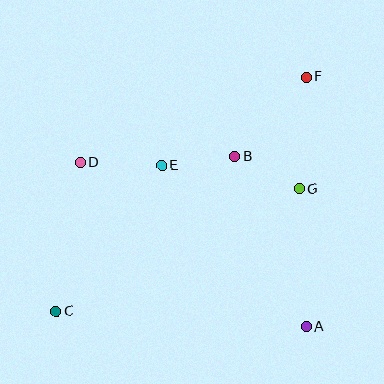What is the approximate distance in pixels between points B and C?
The distance between B and C is approximately 236 pixels.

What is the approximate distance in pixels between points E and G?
The distance between E and G is approximately 140 pixels.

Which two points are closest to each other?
Points B and G are closest to each other.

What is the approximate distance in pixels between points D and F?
The distance between D and F is approximately 241 pixels.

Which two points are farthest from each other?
Points C and F are farthest from each other.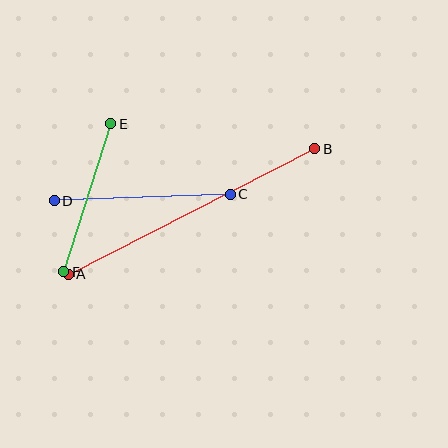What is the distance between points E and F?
The distance is approximately 155 pixels.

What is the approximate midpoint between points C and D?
The midpoint is at approximately (142, 198) pixels.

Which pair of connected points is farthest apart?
Points A and B are farthest apart.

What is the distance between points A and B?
The distance is approximately 276 pixels.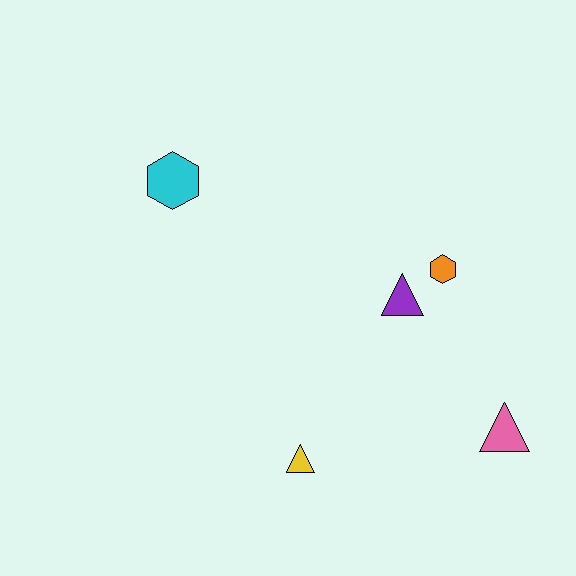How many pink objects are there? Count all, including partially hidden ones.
There is 1 pink object.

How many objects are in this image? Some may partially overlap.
There are 5 objects.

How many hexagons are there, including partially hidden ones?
There are 2 hexagons.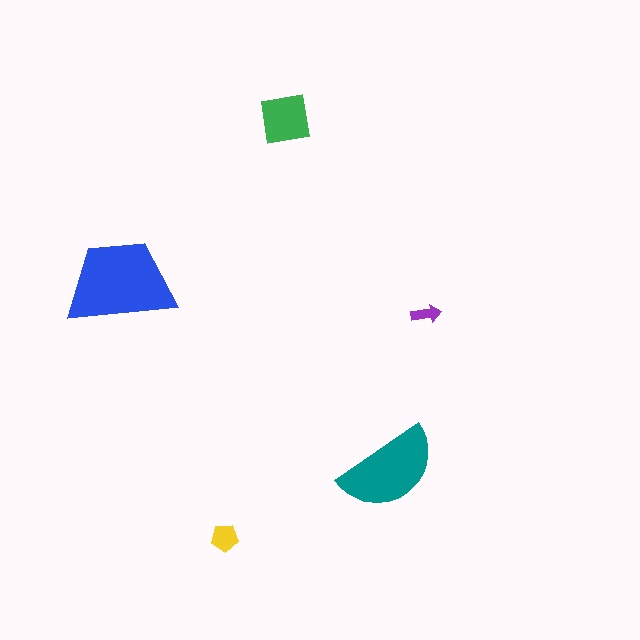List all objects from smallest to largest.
The purple arrow, the yellow pentagon, the green square, the teal semicircle, the blue trapezoid.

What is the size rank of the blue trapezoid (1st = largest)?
1st.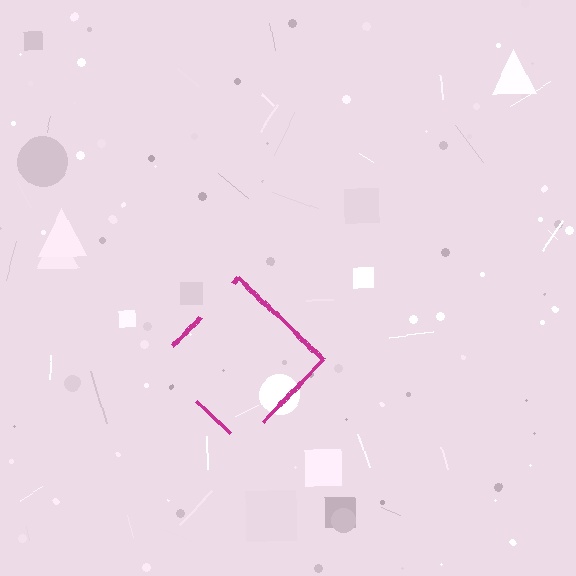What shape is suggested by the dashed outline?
The dashed outline suggests a diamond.